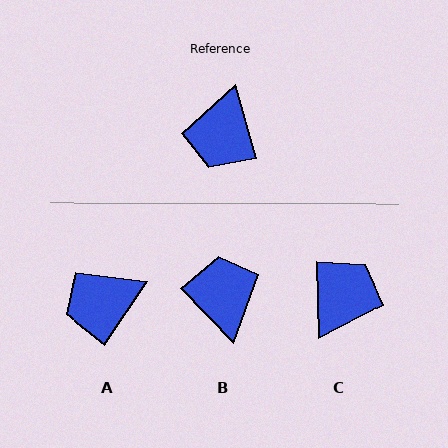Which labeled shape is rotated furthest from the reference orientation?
C, about 165 degrees away.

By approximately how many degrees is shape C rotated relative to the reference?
Approximately 165 degrees counter-clockwise.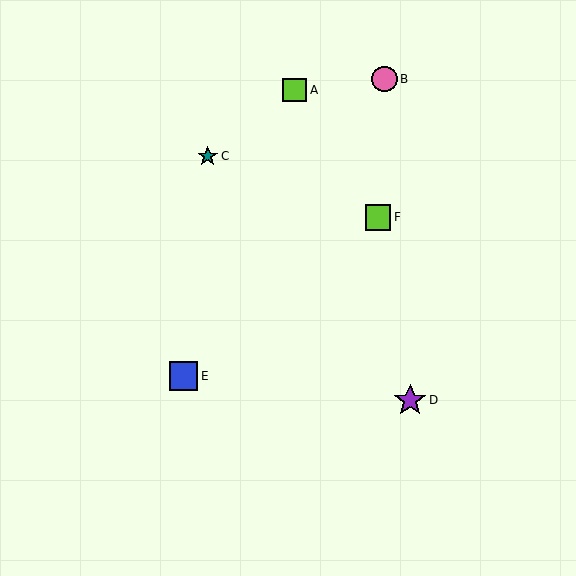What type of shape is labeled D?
Shape D is a purple star.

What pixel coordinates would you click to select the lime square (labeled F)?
Click at (378, 217) to select the lime square F.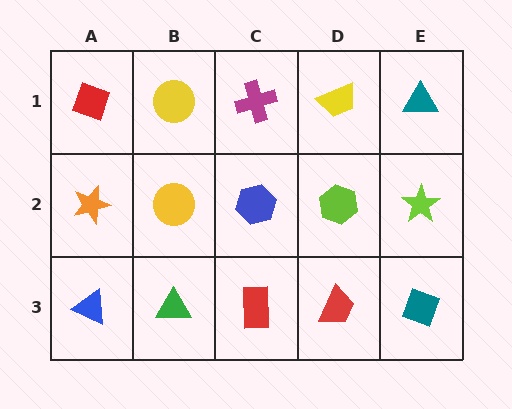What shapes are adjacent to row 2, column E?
A teal triangle (row 1, column E), a teal diamond (row 3, column E), a lime hexagon (row 2, column D).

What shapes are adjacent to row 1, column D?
A lime hexagon (row 2, column D), a magenta cross (row 1, column C), a teal triangle (row 1, column E).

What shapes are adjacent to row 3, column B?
A yellow circle (row 2, column B), a blue triangle (row 3, column A), a red rectangle (row 3, column C).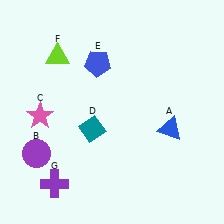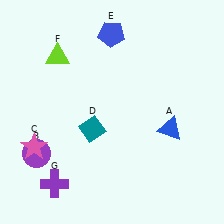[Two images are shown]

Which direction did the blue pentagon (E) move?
The blue pentagon (E) moved up.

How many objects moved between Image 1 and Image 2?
2 objects moved between the two images.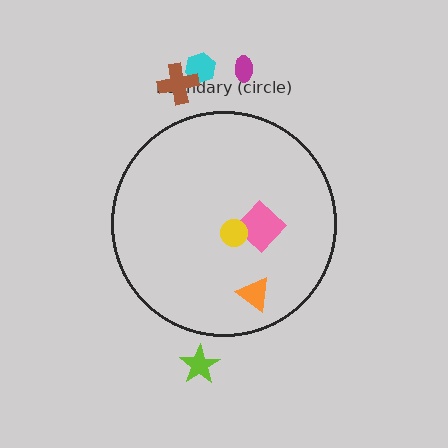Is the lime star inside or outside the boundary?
Outside.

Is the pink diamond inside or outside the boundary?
Inside.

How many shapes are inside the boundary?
3 inside, 4 outside.